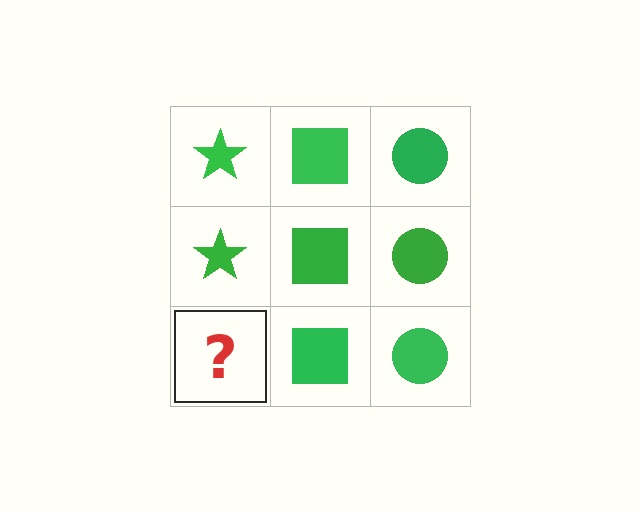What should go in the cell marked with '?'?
The missing cell should contain a green star.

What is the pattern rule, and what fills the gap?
The rule is that each column has a consistent shape. The gap should be filled with a green star.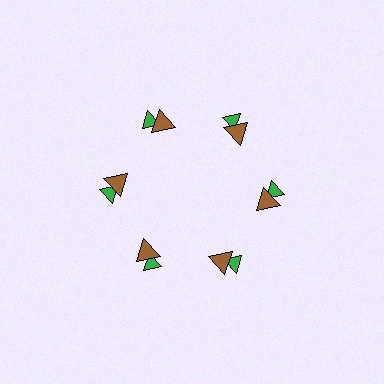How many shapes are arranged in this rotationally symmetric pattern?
There are 12 shapes, arranged in 6 groups of 2.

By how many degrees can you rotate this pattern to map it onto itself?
The pattern maps onto itself every 60 degrees of rotation.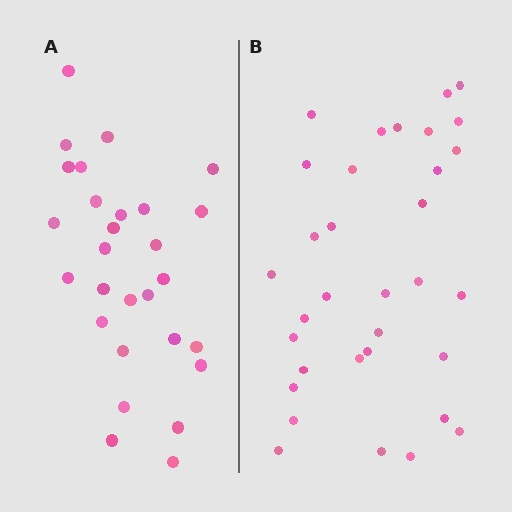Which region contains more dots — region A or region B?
Region B (the right region) has more dots.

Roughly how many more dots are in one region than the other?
Region B has about 5 more dots than region A.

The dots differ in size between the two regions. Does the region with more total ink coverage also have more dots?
No. Region A has more total ink coverage because its dots are larger, but region B actually contains more individual dots. Total area can be misleading — the number of items is what matters here.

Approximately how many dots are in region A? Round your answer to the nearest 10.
About 30 dots. (The exact count is 28, which rounds to 30.)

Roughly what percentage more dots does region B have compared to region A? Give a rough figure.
About 20% more.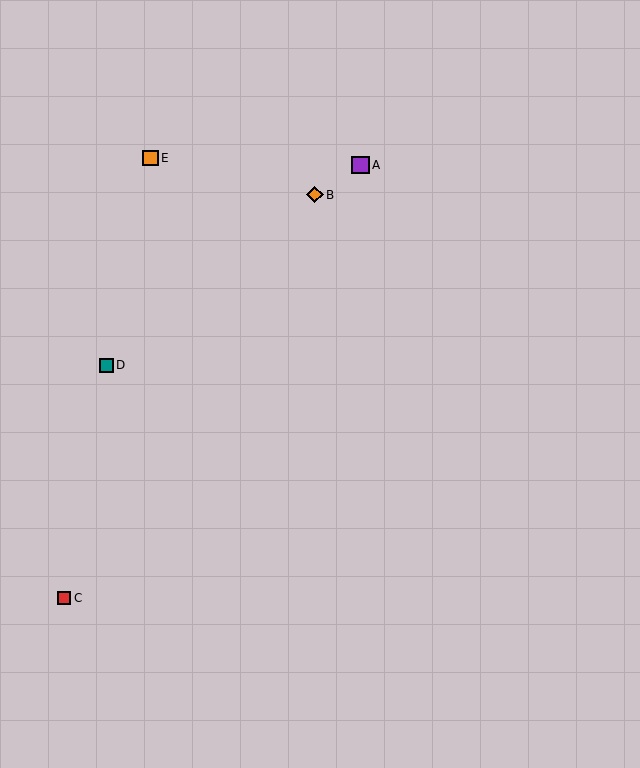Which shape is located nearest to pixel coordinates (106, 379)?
The teal square (labeled D) at (106, 365) is nearest to that location.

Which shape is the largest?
The purple square (labeled A) is the largest.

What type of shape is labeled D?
Shape D is a teal square.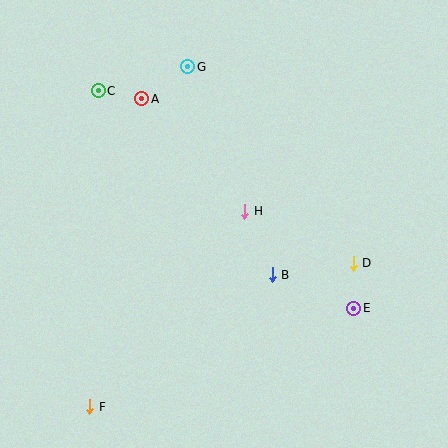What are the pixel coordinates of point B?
Point B is at (272, 275).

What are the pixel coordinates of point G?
Point G is at (188, 67).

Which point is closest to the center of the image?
Point H at (245, 211) is closest to the center.